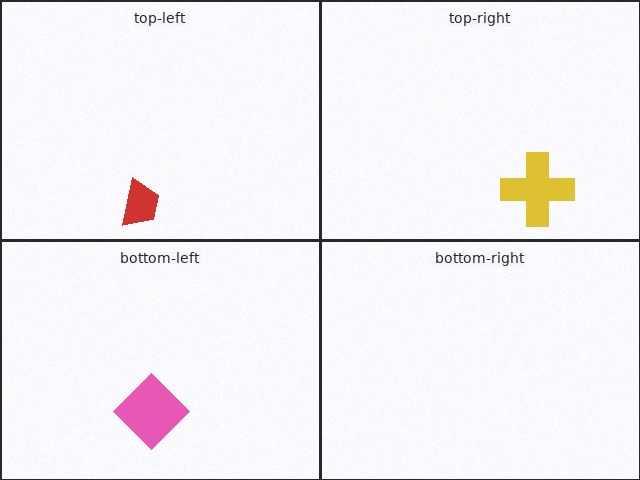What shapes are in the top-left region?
The red trapezoid.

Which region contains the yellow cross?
The top-right region.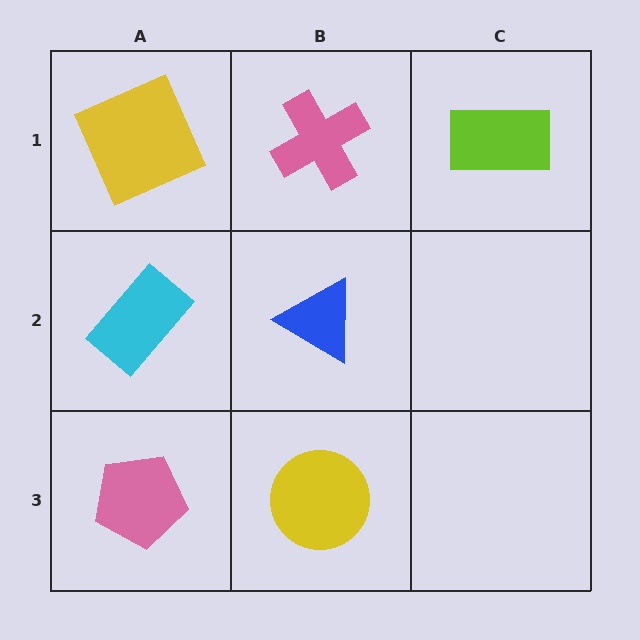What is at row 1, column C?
A lime rectangle.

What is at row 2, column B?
A blue triangle.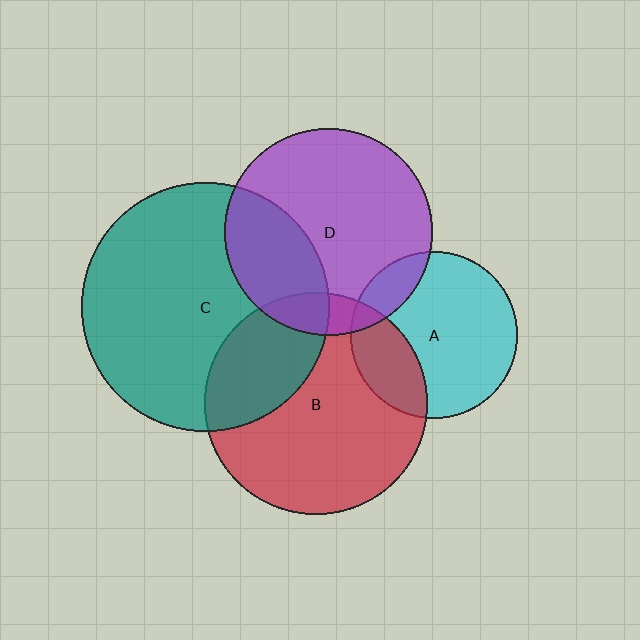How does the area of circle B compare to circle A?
Approximately 1.8 times.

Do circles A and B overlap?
Yes.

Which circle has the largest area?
Circle C (teal).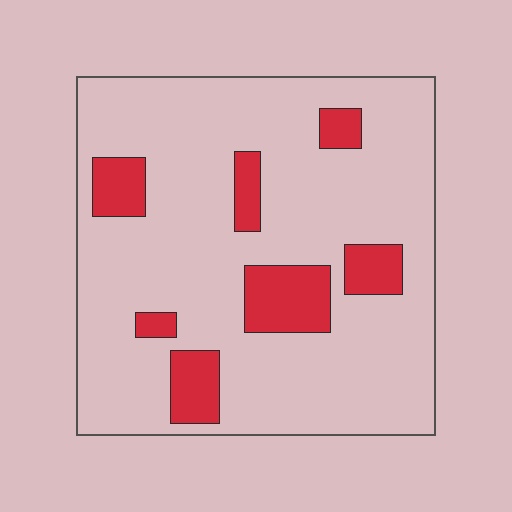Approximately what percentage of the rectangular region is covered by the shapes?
Approximately 15%.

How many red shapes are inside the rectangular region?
7.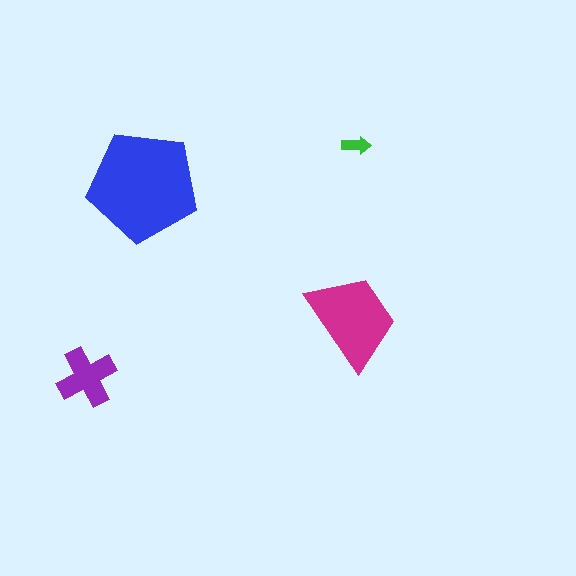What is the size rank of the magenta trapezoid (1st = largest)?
2nd.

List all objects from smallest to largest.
The green arrow, the purple cross, the magenta trapezoid, the blue pentagon.